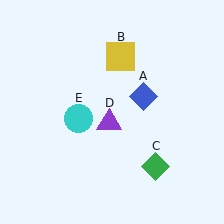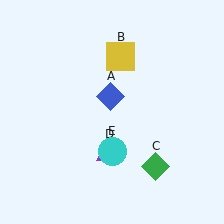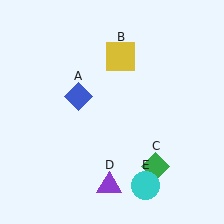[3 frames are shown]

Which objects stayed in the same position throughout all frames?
Yellow square (object B) and green diamond (object C) remained stationary.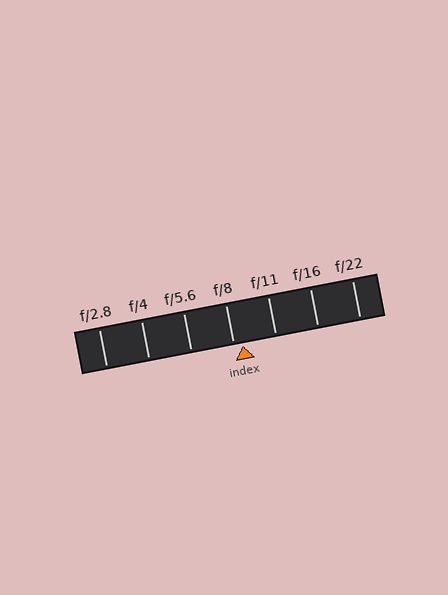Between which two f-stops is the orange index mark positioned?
The index mark is between f/8 and f/11.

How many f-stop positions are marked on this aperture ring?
There are 7 f-stop positions marked.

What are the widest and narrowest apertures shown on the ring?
The widest aperture shown is f/2.8 and the narrowest is f/22.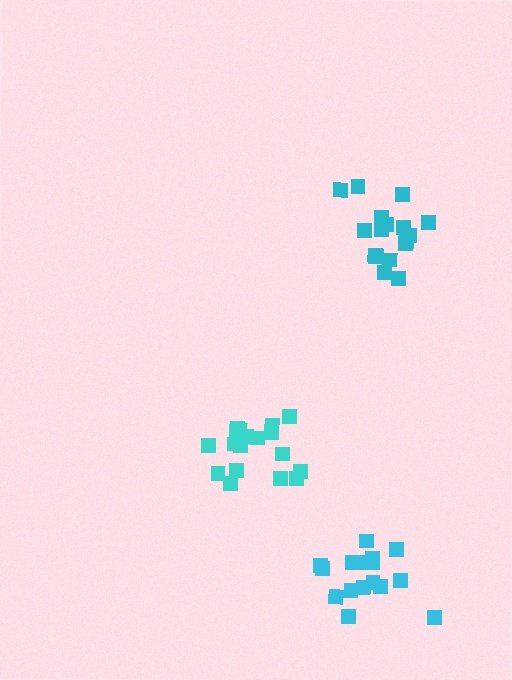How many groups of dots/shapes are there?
There are 3 groups.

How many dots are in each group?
Group 1: 16 dots, Group 2: 17 dots, Group 3: 18 dots (51 total).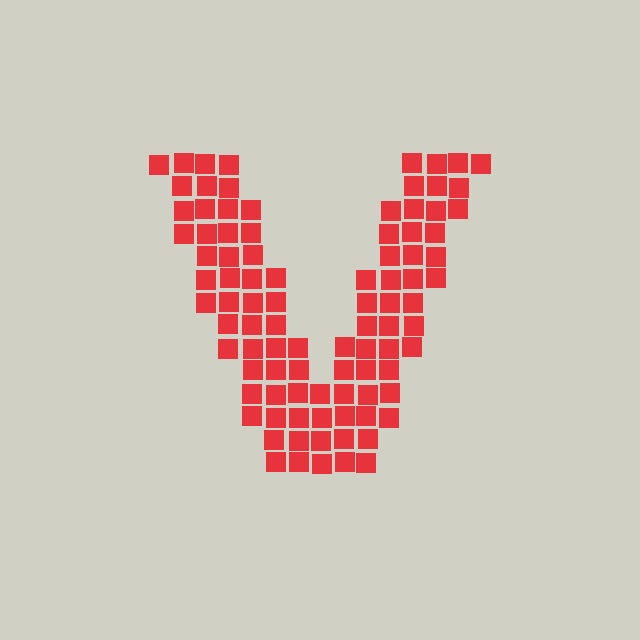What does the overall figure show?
The overall figure shows the letter V.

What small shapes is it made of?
It is made of small squares.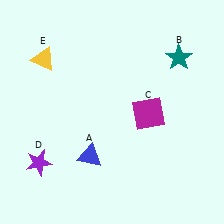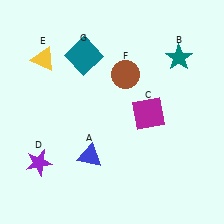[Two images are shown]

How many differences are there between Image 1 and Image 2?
There are 2 differences between the two images.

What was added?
A brown circle (F), a teal square (G) were added in Image 2.